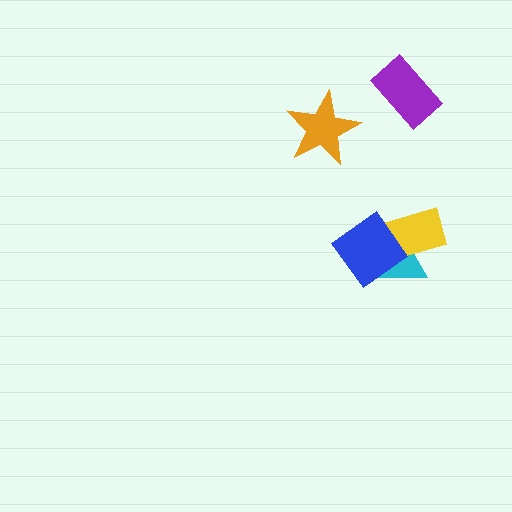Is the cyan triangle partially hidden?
Yes, it is partially covered by another shape.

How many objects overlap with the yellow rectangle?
2 objects overlap with the yellow rectangle.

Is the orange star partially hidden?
No, no other shape covers it.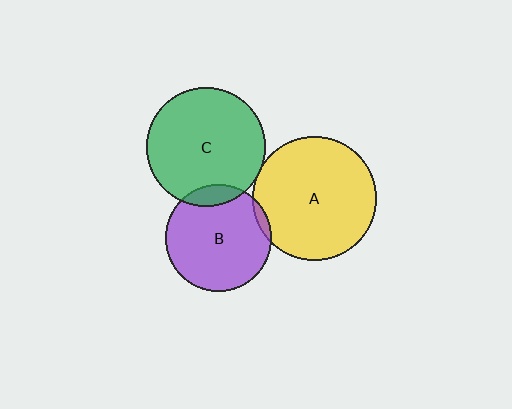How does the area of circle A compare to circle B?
Approximately 1.4 times.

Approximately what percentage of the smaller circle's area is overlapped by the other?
Approximately 5%.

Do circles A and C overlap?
Yes.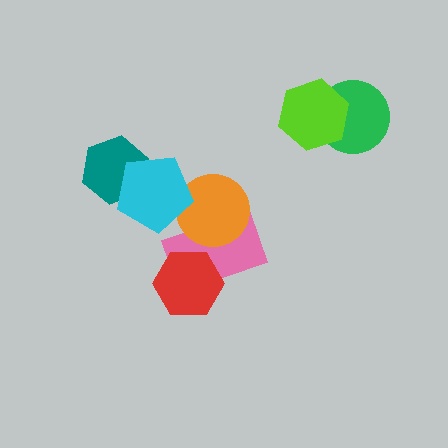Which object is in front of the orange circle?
The cyan pentagon is in front of the orange circle.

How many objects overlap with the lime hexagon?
1 object overlaps with the lime hexagon.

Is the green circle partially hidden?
Yes, it is partially covered by another shape.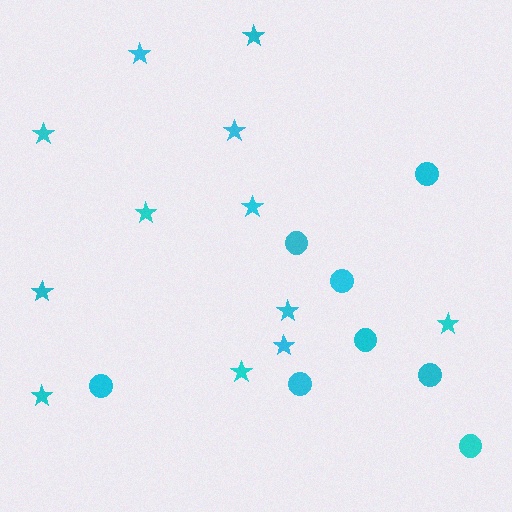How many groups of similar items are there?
There are 2 groups: one group of stars (12) and one group of circles (8).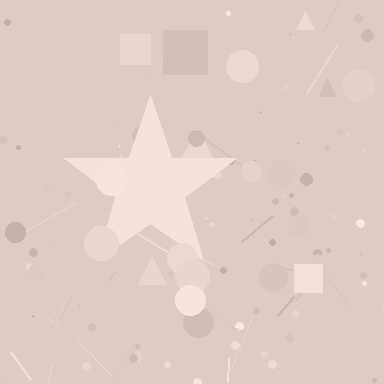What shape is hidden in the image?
A star is hidden in the image.